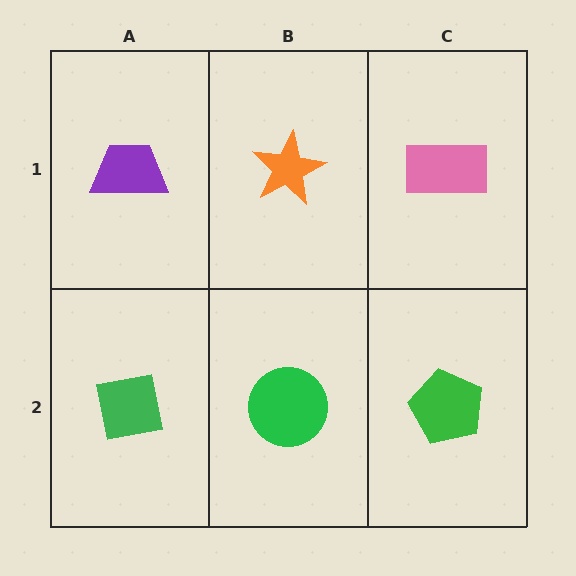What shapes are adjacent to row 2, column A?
A purple trapezoid (row 1, column A), a green circle (row 2, column B).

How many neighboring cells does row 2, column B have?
3.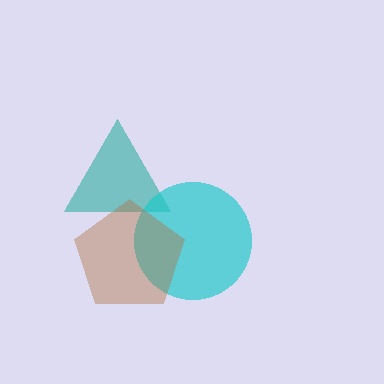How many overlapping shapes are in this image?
There are 3 overlapping shapes in the image.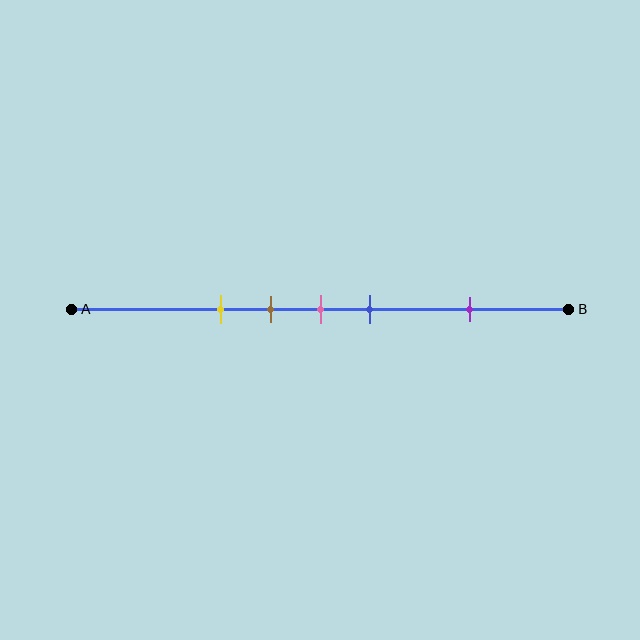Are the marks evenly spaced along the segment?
No, the marks are not evenly spaced.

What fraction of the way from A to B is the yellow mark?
The yellow mark is approximately 30% (0.3) of the way from A to B.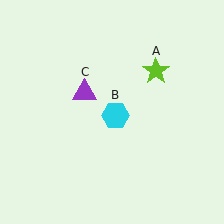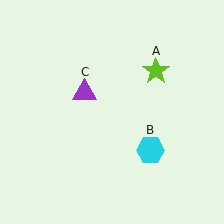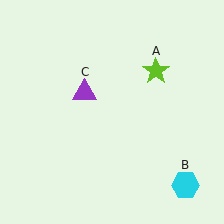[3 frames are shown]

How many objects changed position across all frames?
1 object changed position: cyan hexagon (object B).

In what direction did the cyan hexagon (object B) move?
The cyan hexagon (object B) moved down and to the right.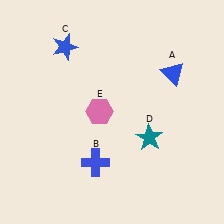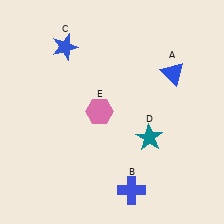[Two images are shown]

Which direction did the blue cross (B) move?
The blue cross (B) moved right.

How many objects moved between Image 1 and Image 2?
1 object moved between the two images.